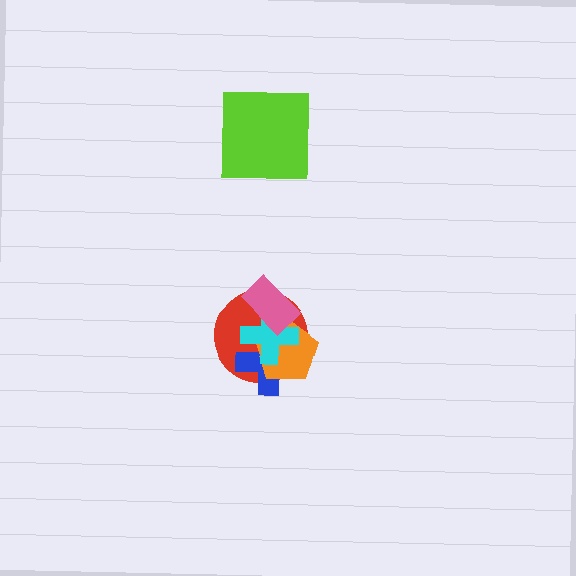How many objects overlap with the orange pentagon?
4 objects overlap with the orange pentagon.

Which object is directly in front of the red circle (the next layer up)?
The blue cross is directly in front of the red circle.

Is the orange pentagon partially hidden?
Yes, it is partially covered by another shape.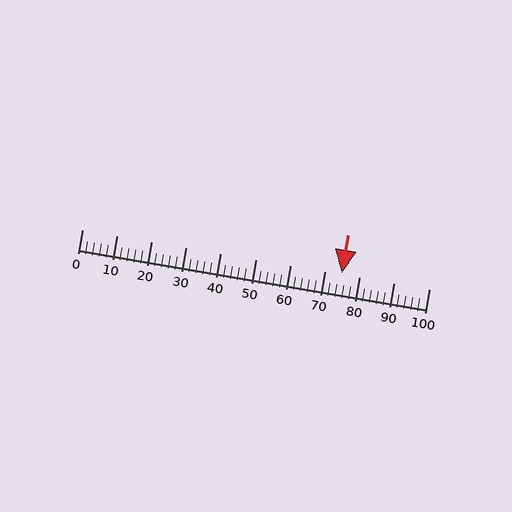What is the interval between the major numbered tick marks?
The major tick marks are spaced 10 units apart.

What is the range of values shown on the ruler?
The ruler shows values from 0 to 100.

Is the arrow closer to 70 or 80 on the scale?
The arrow is closer to 70.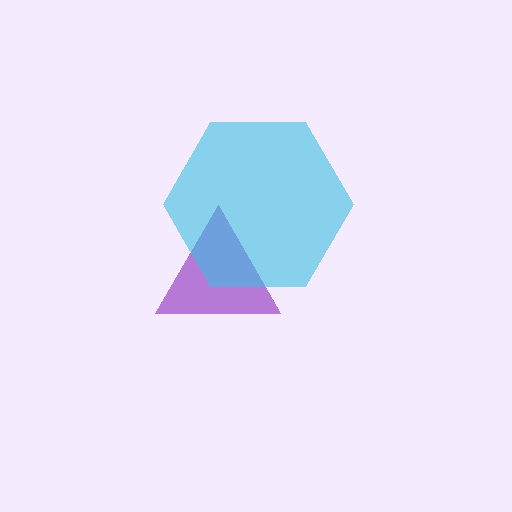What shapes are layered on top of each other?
The layered shapes are: a purple triangle, a cyan hexagon.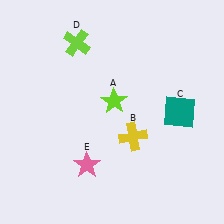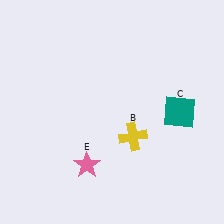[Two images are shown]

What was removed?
The lime star (A), the lime cross (D) were removed in Image 2.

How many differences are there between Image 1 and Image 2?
There are 2 differences between the two images.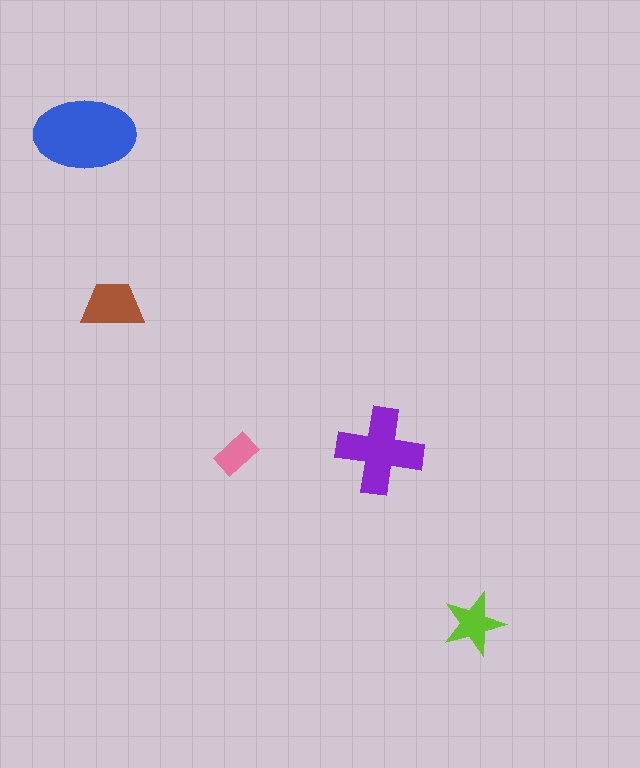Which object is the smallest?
The pink rectangle.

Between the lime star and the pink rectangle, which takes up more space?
The lime star.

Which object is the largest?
The blue ellipse.